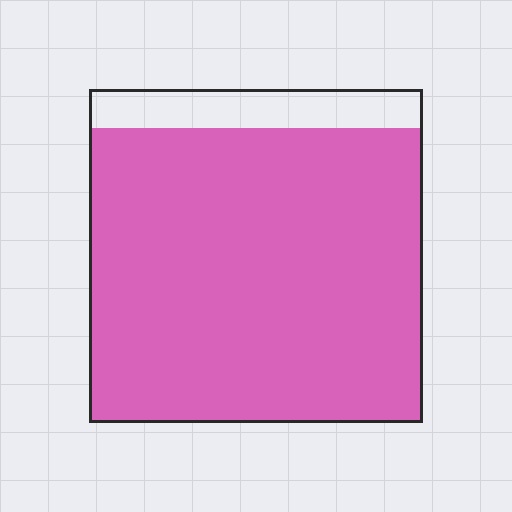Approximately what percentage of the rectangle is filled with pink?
Approximately 90%.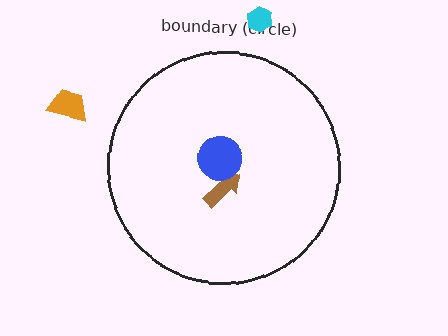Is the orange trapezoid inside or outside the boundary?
Outside.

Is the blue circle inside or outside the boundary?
Inside.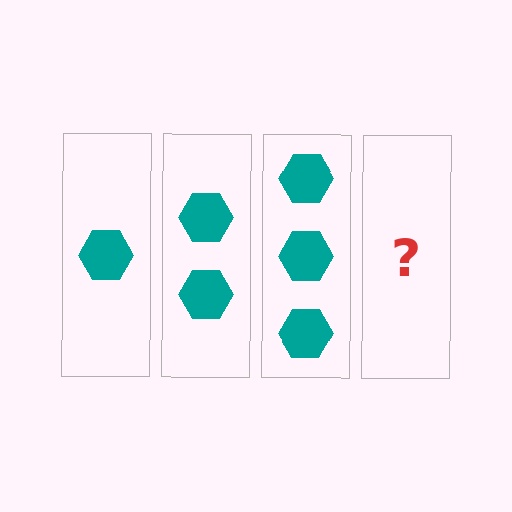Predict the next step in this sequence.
The next step is 4 hexagons.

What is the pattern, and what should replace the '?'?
The pattern is that each step adds one more hexagon. The '?' should be 4 hexagons.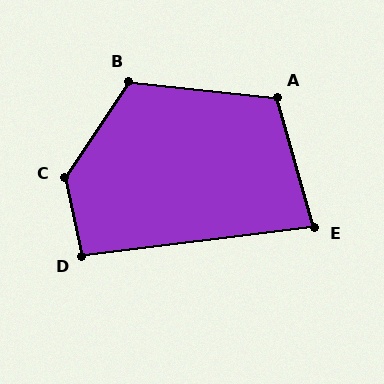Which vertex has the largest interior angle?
C, at approximately 135 degrees.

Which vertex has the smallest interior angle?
E, at approximately 81 degrees.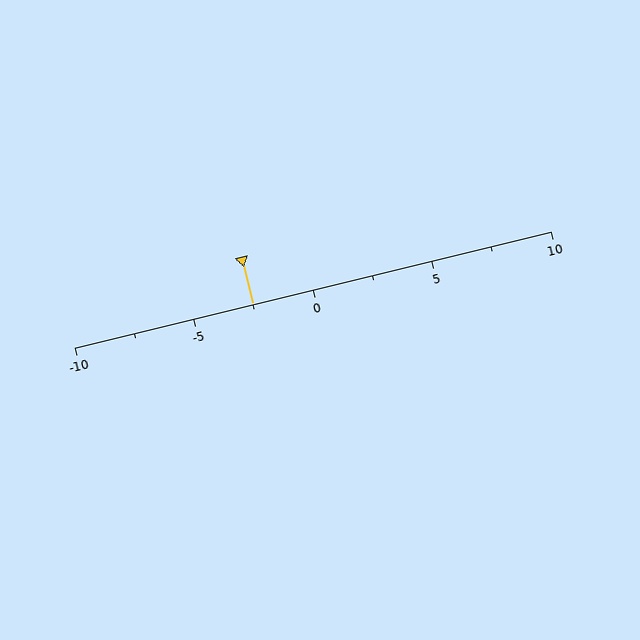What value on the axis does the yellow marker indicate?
The marker indicates approximately -2.5.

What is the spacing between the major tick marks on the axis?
The major ticks are spaced 5 apart.